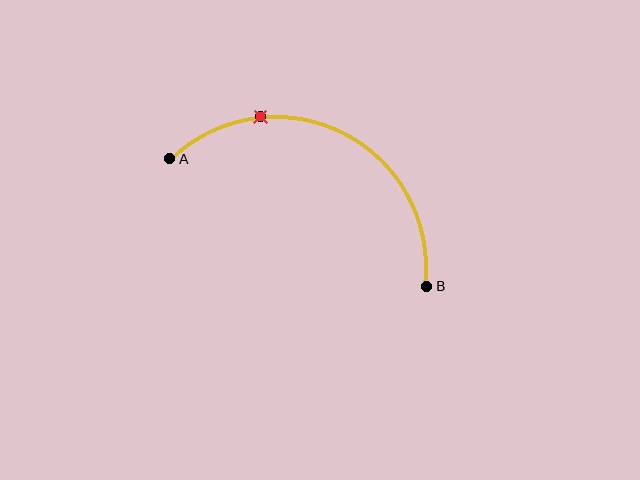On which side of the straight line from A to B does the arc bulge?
The arc bulges above the straight line connecting A and B.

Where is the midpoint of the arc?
The arc midpoint is the point on the curve farthest from the straight line joining A and B. It sits above that line.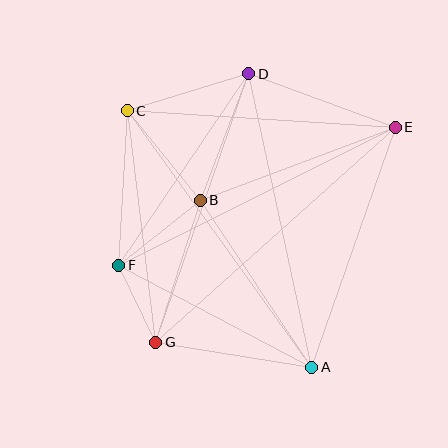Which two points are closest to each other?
Points F and G are closest to each other.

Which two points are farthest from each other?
Points E and G are farthest from each other.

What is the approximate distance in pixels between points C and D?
The distance between C and D is approximately 127 pixels.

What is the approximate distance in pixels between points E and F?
The distance between E and F is approximately 309 pixels.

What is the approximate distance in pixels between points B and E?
The distance between B and E is approximately 208 pixels.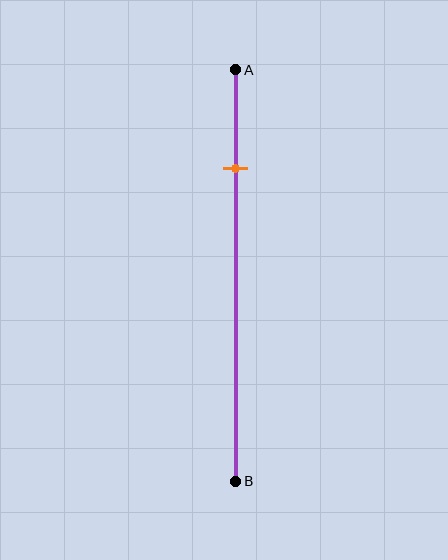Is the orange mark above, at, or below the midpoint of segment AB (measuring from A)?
The orange mark is above the midpoint of segment AB.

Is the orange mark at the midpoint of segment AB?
No, the mark is at about 25% from A, not at the 50% midpoint.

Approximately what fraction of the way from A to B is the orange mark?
The orange mark is approximately 25% of the way from A to B.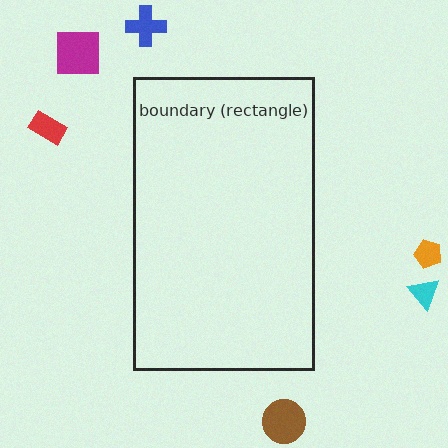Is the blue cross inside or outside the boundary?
Outside.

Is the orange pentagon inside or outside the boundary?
Outside.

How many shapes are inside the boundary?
0 inside, 6 outside.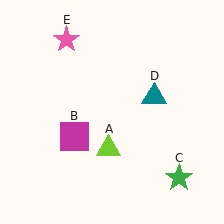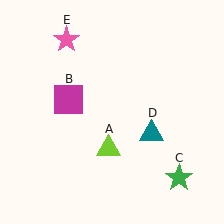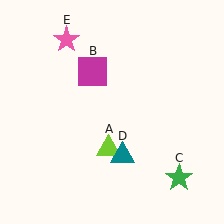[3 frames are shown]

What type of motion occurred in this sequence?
The magenta square (object B), teal triangle (object D) rotated clockwise around the center of the scene.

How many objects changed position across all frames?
2 objects changed position: magenta square (object B), teal triangle (object D).